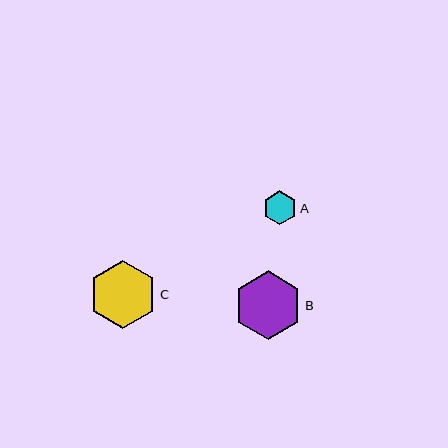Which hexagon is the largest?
Hexagon B is the largest with a size of approximately 69 pixels.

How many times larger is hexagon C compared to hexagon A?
Hexagon C is approximately 2.0 times the size of hexagon A.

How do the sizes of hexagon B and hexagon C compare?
Hexagon B and hexagon C are approximately the same size.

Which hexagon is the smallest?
Hexagon A is the smallest with a size of approximately 34 pixels.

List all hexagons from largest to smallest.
From largest to smallest: B, C, A.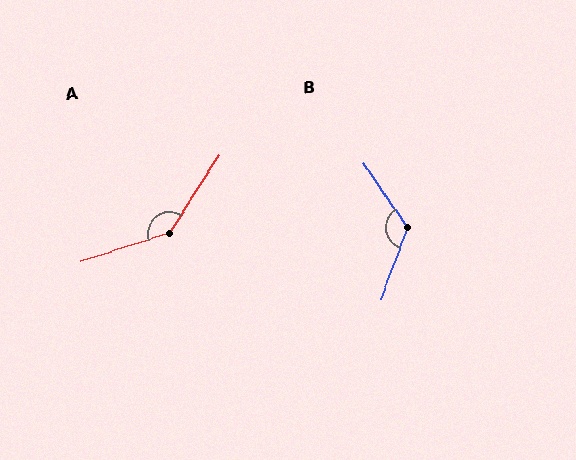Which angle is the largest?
A, at approximately 141 degrees.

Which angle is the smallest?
B, at approximately 125 degrees.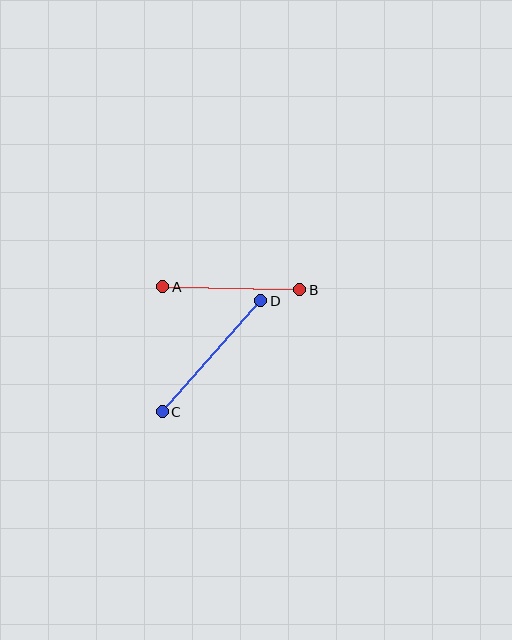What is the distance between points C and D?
The distance is approximately 149 pixels.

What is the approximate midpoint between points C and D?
The midpoint is at approximately (211, 356) pixels.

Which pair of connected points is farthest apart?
Points C and D are farthest apart.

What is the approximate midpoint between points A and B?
The midpoint is at approximately (231, 288) pixels.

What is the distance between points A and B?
The distance is approximately 137 pixels.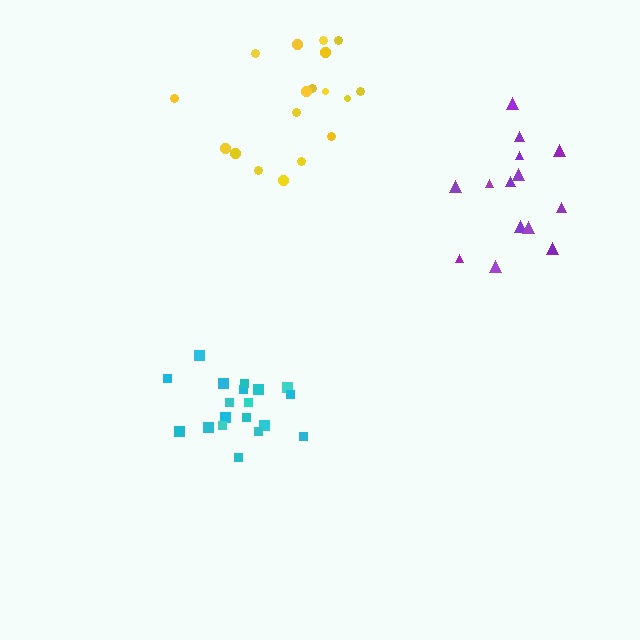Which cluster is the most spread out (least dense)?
Yellow.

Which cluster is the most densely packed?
Cyan.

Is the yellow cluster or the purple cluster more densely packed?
Purple.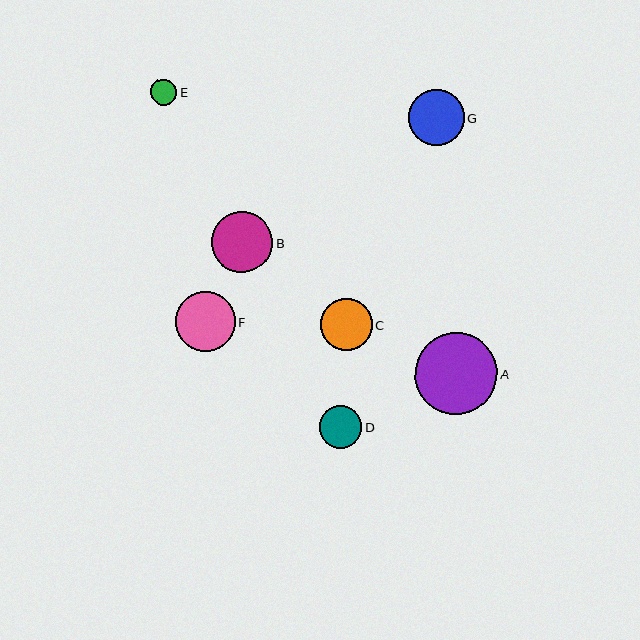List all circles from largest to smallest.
From largest to smallest: A, B, F, G, C, D, E.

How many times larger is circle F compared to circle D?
Circle F is approximately 1.4 times the size of circle D.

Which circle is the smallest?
Circle E is the smallest with a size of approximately 26 pixels.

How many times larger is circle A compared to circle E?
Circle A is approximately 3.1 times the size of circle E.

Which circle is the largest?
Circle A is the largest with a size of approximately 82 pixels.